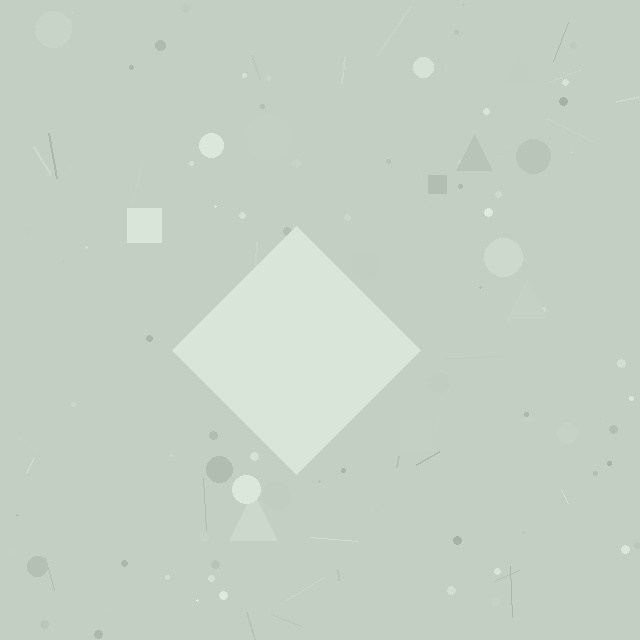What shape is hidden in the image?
A diamond is hidden in the image.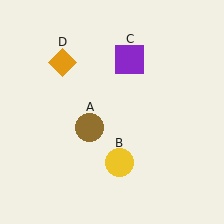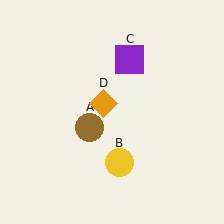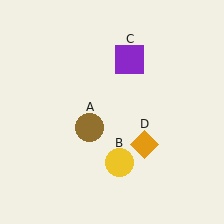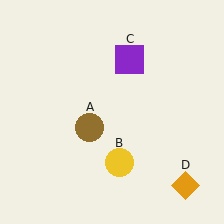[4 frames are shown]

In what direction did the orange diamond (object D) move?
The orange diamond (object D) moved down and to the right.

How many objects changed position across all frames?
1 object changed position: orange diamond (object D).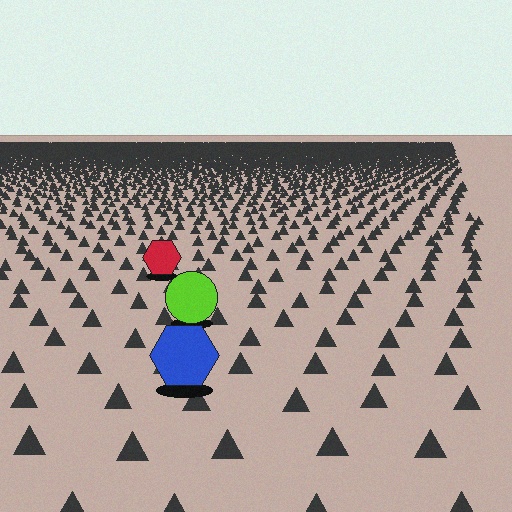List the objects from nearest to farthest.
From nearest to farthest: the blue hexagon, the lime circle, the red hexagon.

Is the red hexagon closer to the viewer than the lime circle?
No. The lime circle is closer — you can tell from the texture gradient: the ground texture is coarser near it.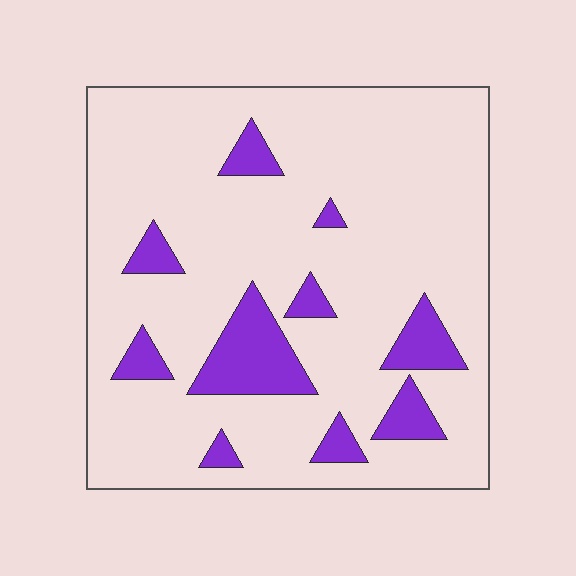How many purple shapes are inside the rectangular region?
10.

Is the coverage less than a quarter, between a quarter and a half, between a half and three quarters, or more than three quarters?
Less than a quarter.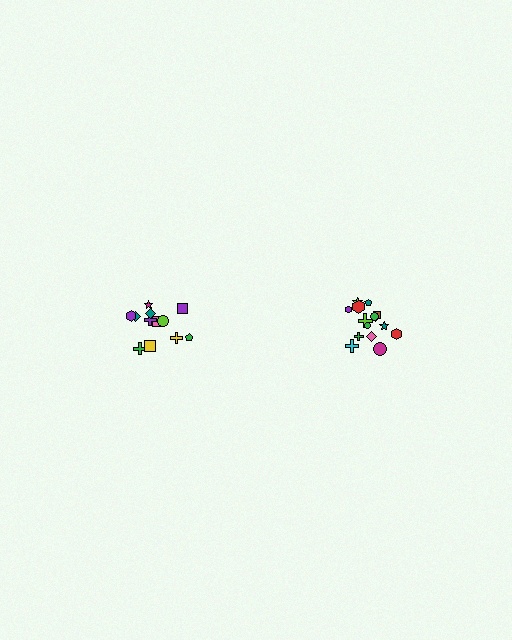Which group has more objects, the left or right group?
The right group.